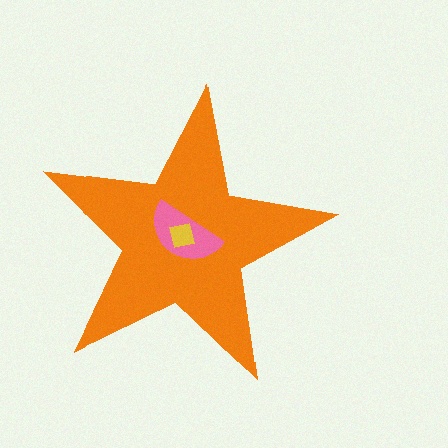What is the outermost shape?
The orange star.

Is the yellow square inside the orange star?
Yes.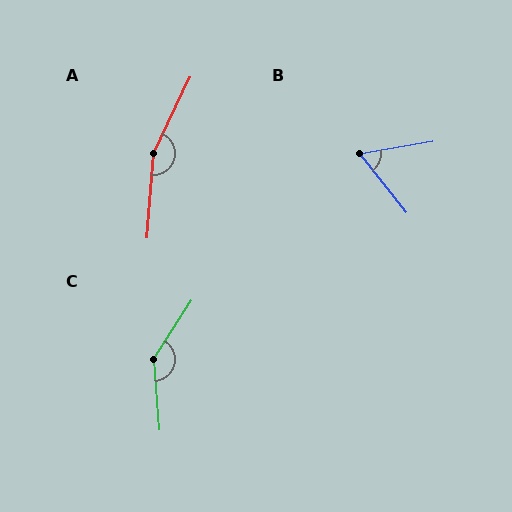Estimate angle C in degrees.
Approximately 143 degrees.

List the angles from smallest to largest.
B (62°), C (143°), A (159°).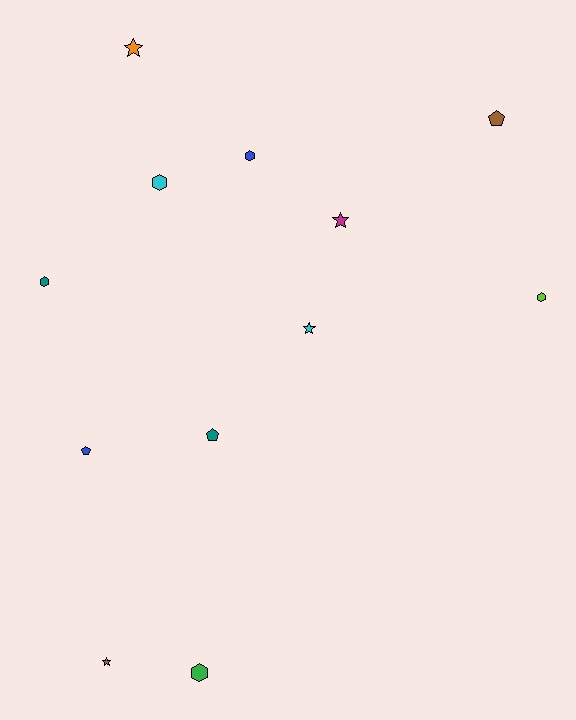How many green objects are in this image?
There is 1 green object.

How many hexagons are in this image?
There are 5 hexagons.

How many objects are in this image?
There are 12 objects.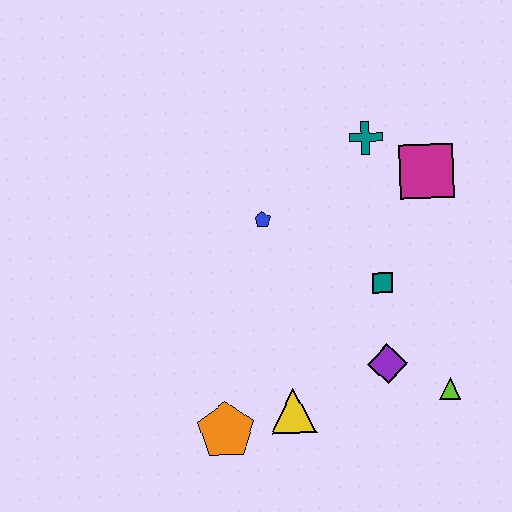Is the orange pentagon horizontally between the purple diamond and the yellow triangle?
No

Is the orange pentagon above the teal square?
No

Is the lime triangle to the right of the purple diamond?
Yes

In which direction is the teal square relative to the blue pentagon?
The teal square is to the right of the blue pentagon.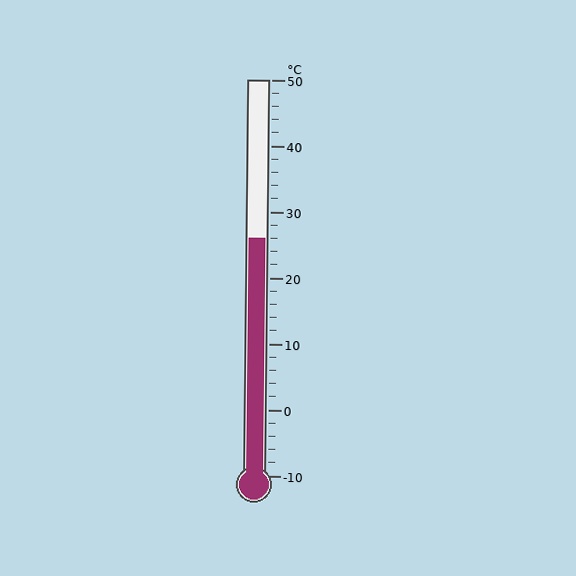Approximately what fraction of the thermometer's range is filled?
The thermometer is filled to approximately 60% of its range.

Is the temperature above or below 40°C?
The temperature is below 40°C.